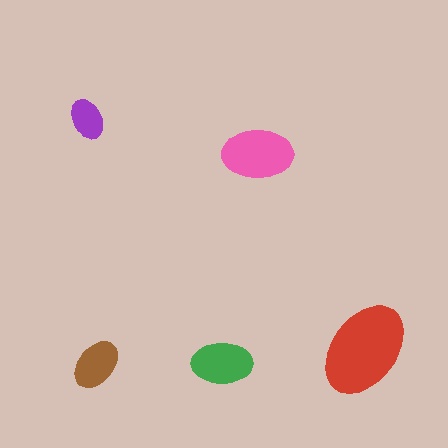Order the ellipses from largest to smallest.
the red one, the pink one, the green one, the brown one, the purple one.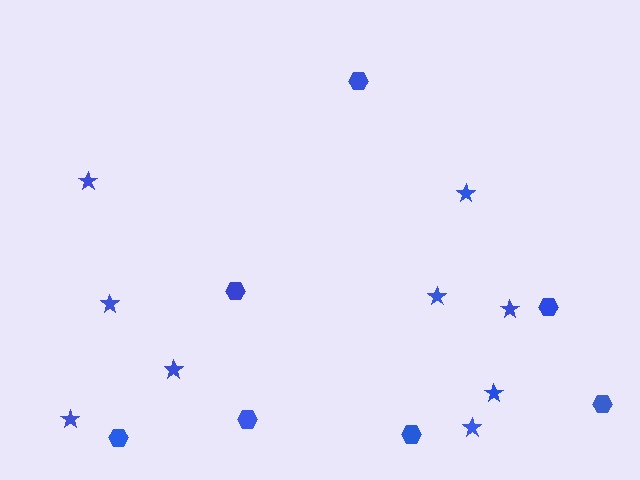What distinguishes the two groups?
There are 2 groups: one group of stars (9) and one group of hexagons (7).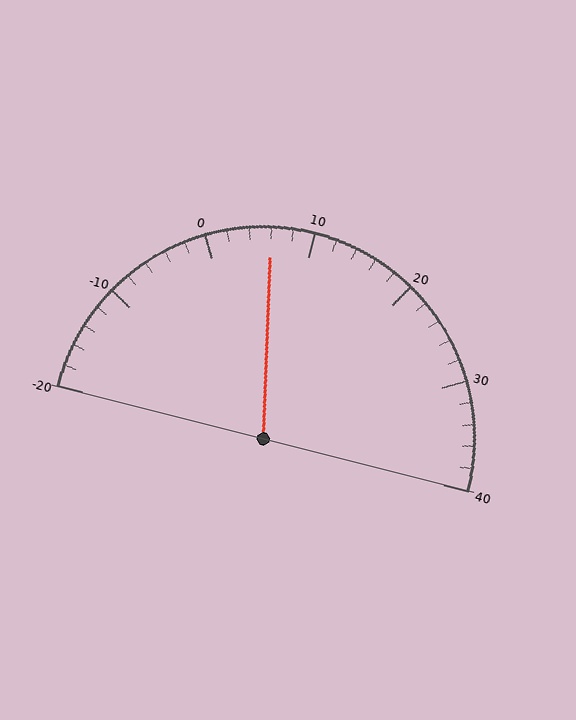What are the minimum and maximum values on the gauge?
The gauge ranges from -20 to 40.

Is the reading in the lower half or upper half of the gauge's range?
The reading is in the lower half of the range (-20 to 40).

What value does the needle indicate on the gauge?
The needle indicates approximately 6.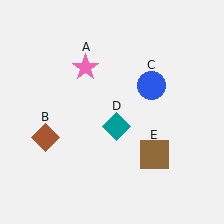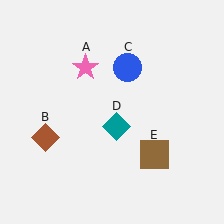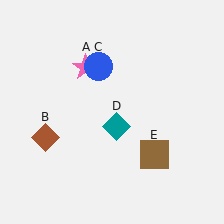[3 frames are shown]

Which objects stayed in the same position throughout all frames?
Pink star (object A) and brown diamond (object B) and teal diamond (object D) and brown square (object E) remained stationary.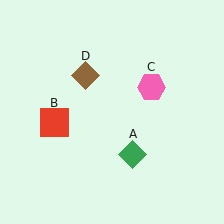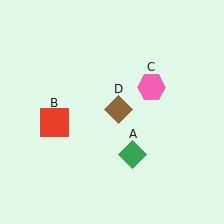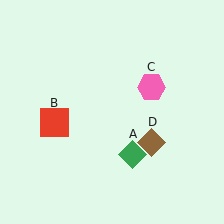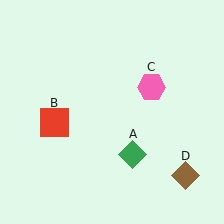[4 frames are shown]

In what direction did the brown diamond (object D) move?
The brown diamond (object D) moved down and to the right.